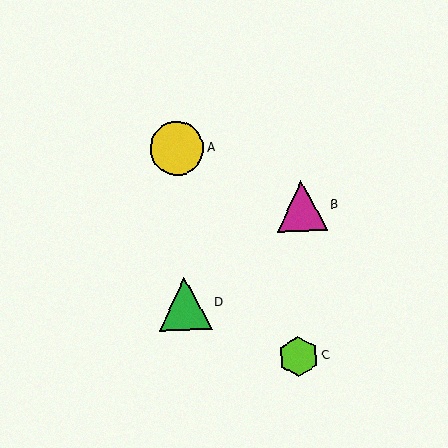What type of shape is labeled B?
Shape B is a magenta triangle.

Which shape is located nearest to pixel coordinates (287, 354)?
The lime hexagon (labeled C) at (298, 356) is nearest to that location.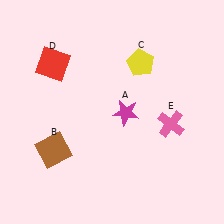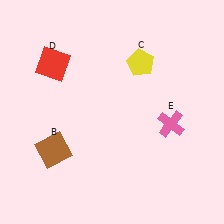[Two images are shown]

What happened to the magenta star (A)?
The magenta star (A) was removed in Image 2. It was in the bottom-right area of Image 1.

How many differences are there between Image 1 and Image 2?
There is 1 difference between the two images.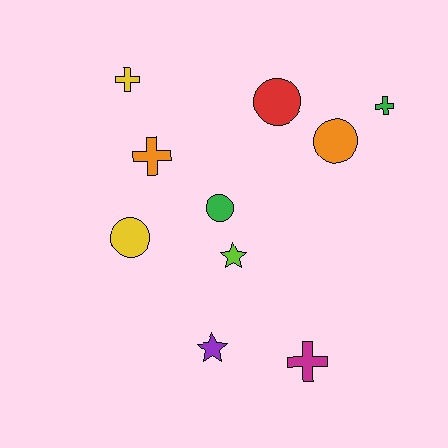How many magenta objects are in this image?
There is 1 magenta object.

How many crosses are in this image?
There are 4 crosses.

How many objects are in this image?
There are 10 objects.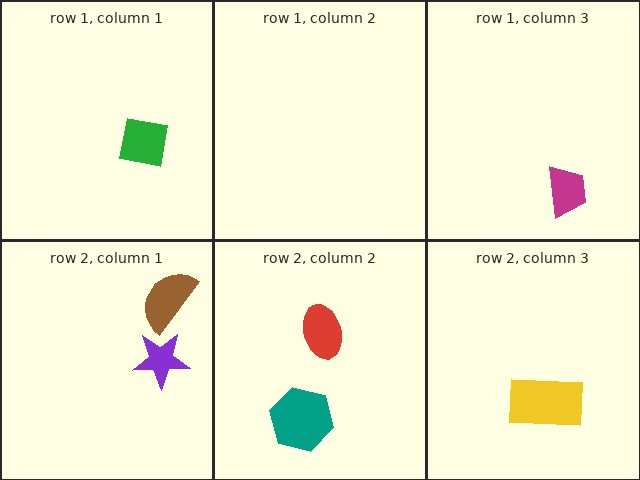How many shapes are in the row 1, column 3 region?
1.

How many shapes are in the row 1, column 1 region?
1.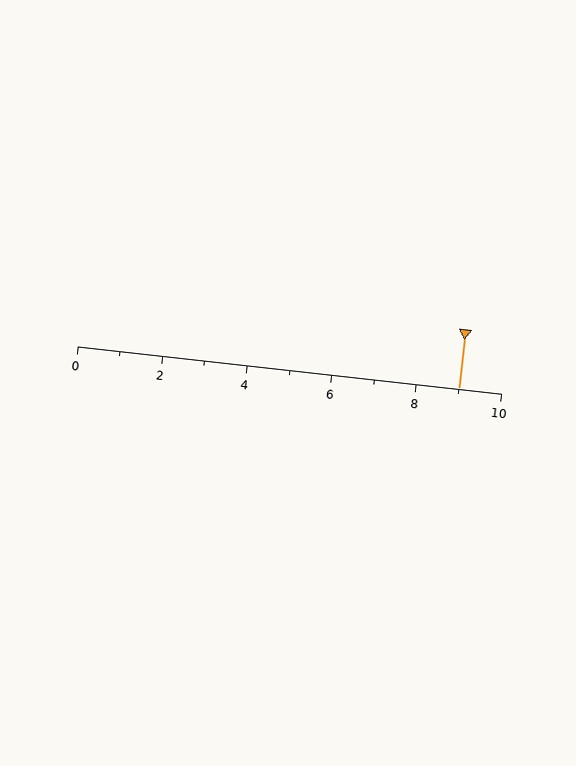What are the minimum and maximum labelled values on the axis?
The axis runs from 0 to 10.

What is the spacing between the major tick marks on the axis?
The major ticks are spaced 2 apart.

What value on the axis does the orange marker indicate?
The marker indicates approximately 9.